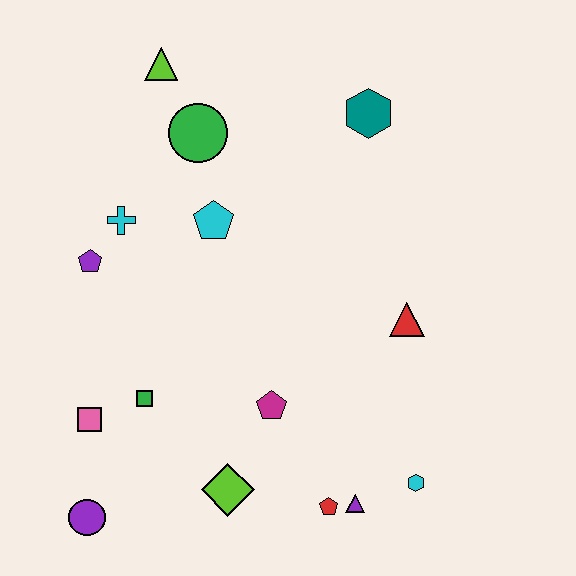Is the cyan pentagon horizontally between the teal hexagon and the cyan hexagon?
No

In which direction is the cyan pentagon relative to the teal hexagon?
The cyan pentagon is to the left of the teal hexagon.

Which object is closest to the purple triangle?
The red pentagon is closest to the purple triangle.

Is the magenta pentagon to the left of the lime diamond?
No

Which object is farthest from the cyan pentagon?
The cyan hexagon is farthest from the cyan pentagon.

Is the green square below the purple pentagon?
Yes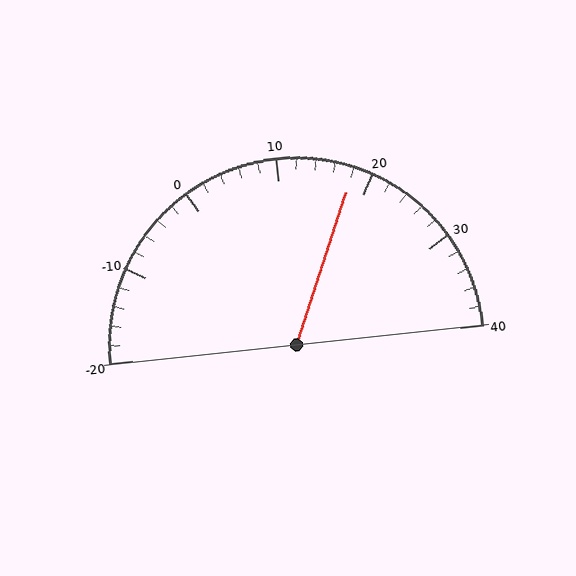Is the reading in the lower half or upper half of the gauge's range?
The reading is in the upper half of the range (-20 to 40).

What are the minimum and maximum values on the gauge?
The gauge ranges from -20 to 40.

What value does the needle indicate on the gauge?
The needle indicates approximately 18.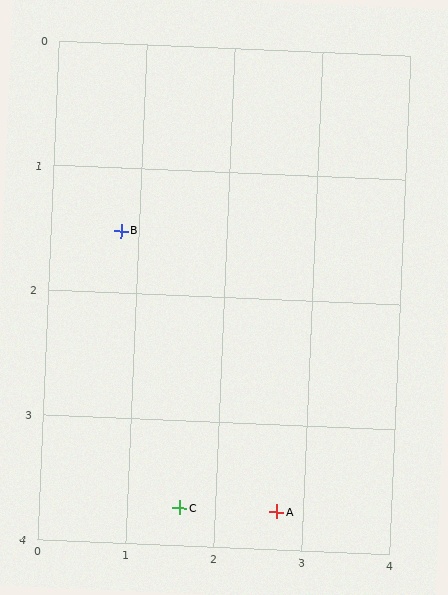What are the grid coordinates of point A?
Point A is at approximately (2.7, 3.7).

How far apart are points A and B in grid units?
Points A and B are about 2.9 grid units apart.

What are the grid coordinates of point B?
Point B is at approximately (0.8, 1.5).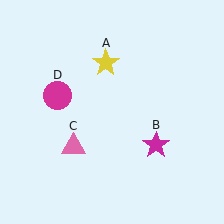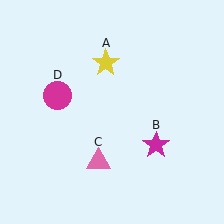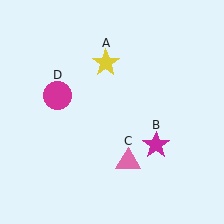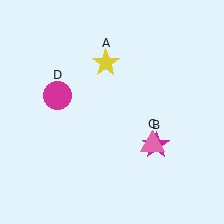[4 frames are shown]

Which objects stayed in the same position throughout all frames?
Yellow star (object A) and magenta star (object B) and magenta circle (object D) remained stationary.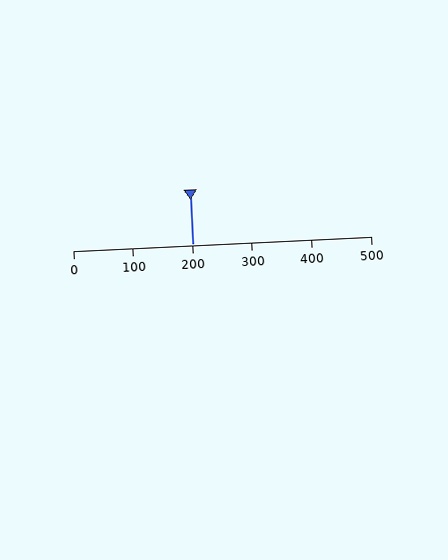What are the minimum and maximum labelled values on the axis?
The axis runs from 0 to 500.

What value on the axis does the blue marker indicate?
The marker indicates approximately 200.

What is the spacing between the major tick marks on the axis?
The major ticks are spaced 100 apart.